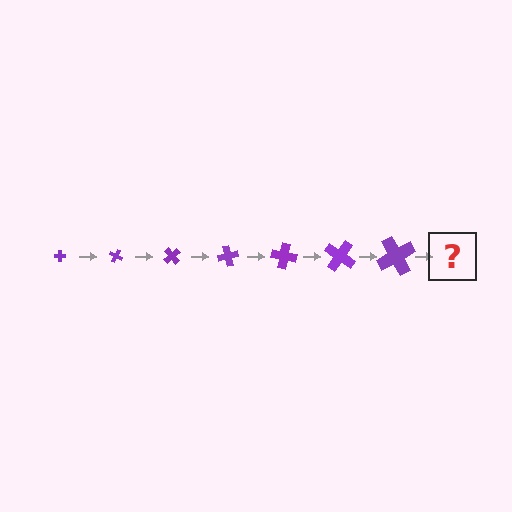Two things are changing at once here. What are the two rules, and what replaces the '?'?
The two rules are that the cross grows larger each step and it rotates 25 degrees each step. The '?' should be a cross, larger than the previous one and rotated 175 degrees from the start.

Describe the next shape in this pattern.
It should be a cross, larger than the previous one and rotated 175 degrees from the start.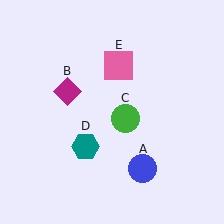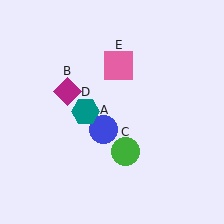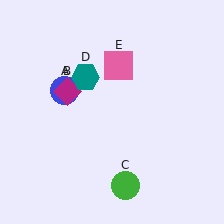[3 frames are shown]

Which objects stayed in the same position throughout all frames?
Magenta diamond (object B) and pink square (object E) remained stationary.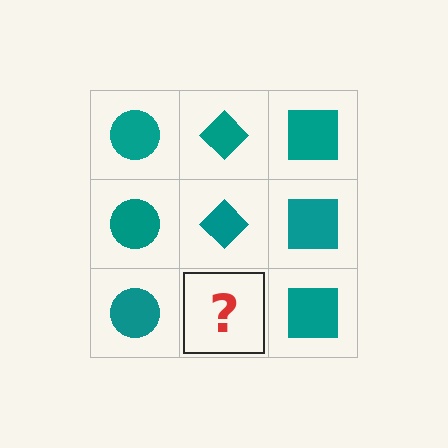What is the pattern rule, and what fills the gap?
The rule is that each column has a consistent shape. The gap should be filled with a teal diamond.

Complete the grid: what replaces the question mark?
The question mark should be replaced with a teal diamond.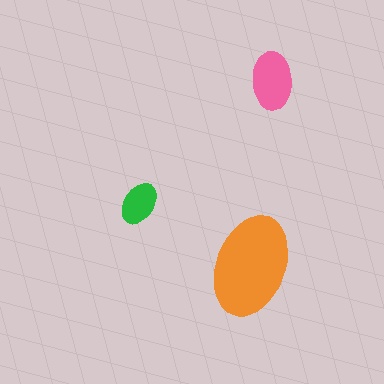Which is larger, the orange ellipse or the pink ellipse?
The orange one.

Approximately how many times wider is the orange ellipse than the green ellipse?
About 2.5 times wider.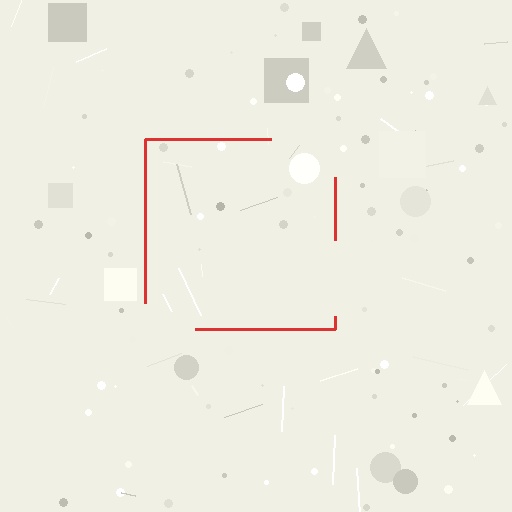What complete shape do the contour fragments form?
The contour fragments form a square.